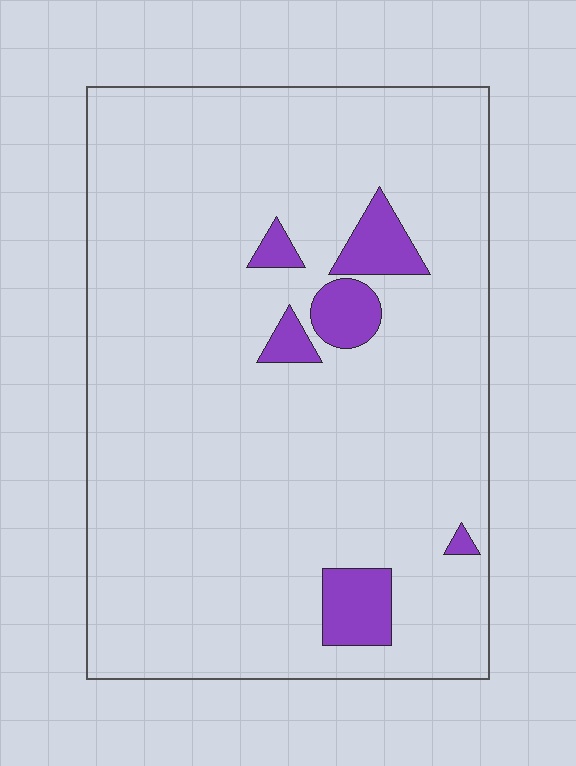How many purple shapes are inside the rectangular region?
6.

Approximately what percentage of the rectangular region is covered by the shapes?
Approximately 10%.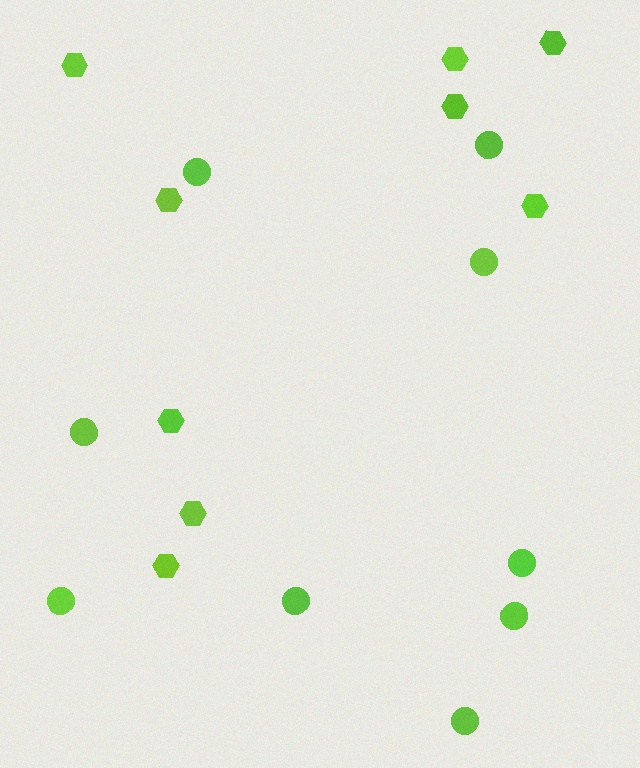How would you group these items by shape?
There are 2 groups: one group of circles (9) and one group of hexagons (9).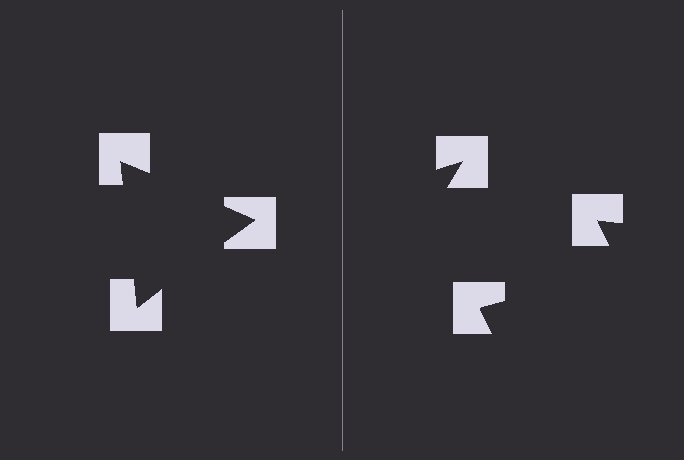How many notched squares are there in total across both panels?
6 — 3 on each side.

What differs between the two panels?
The notched squares are positioned identically on both sides; only the wedge orientations differ. On the left they align to a triangle; on the right they are misaligned.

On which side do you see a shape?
An illusory triangle appears on the left side. On the right side the wedge cuts are rotated, so no coherent shape forms.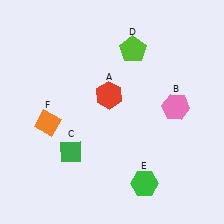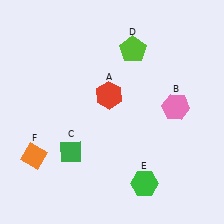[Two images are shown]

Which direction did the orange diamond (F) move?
The orange diamond (F) moved down.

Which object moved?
The orange diamond (F) moved down.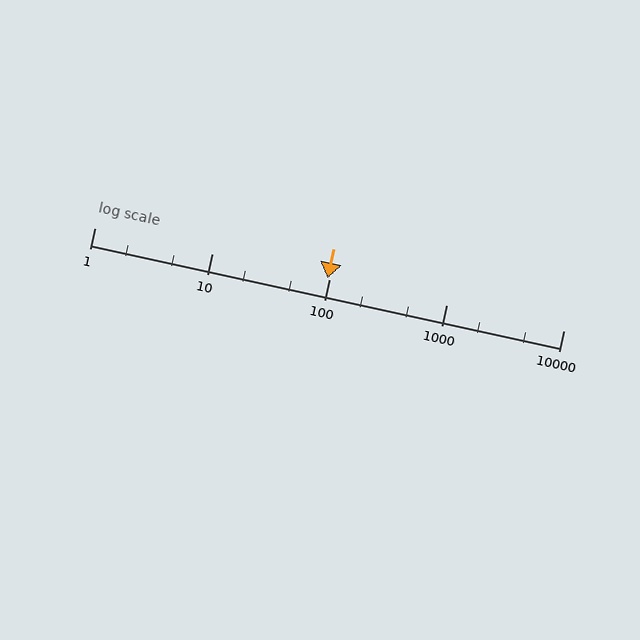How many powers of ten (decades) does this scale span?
The scale spans 4 decades, from 1 to 10000.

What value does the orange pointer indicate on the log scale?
The pointer indicates approximately 97.